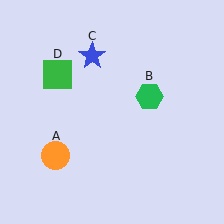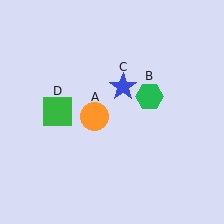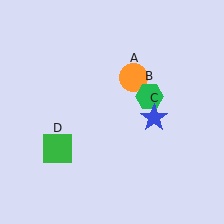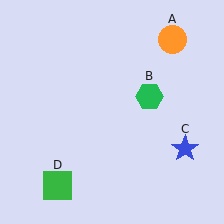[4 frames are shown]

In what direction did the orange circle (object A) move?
The orange circle (object A) moved up and to the right.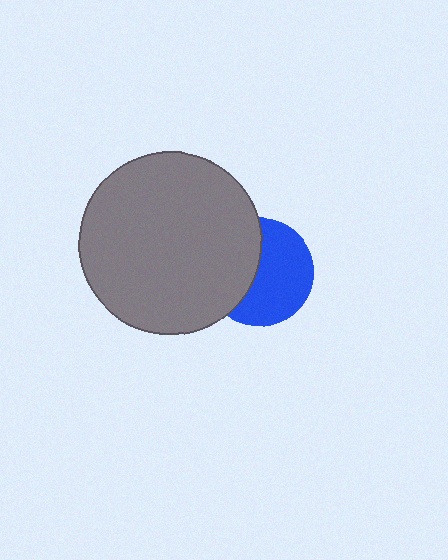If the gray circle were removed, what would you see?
You would see the complete blue circle.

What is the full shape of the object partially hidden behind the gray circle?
The partially hidden object is a blue circle.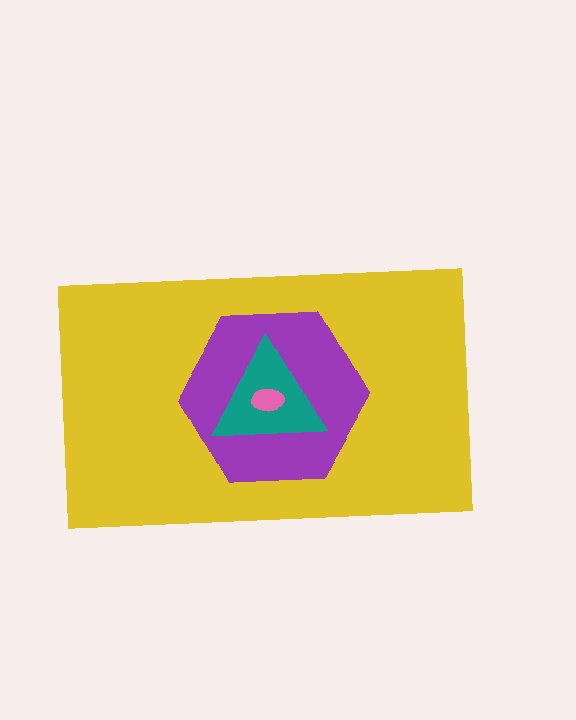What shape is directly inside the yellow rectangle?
The purple hexagon.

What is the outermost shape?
The yellow rectangle.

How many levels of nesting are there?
4.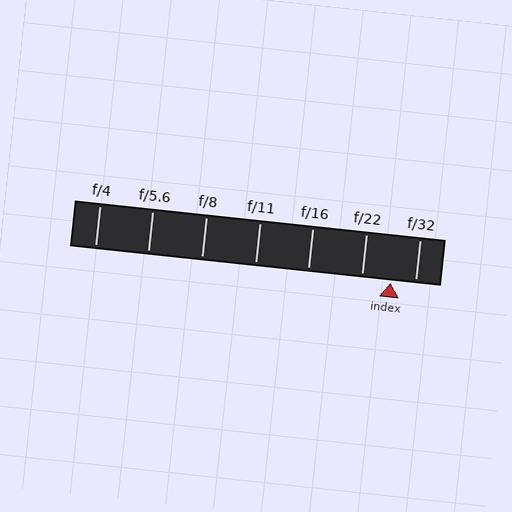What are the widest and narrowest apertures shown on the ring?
The widest aperture shown is f/4 and the narrowest is f/32.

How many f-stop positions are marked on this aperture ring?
There are 7 f-stop positions marked.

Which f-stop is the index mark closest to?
The index mark is closest to f/32.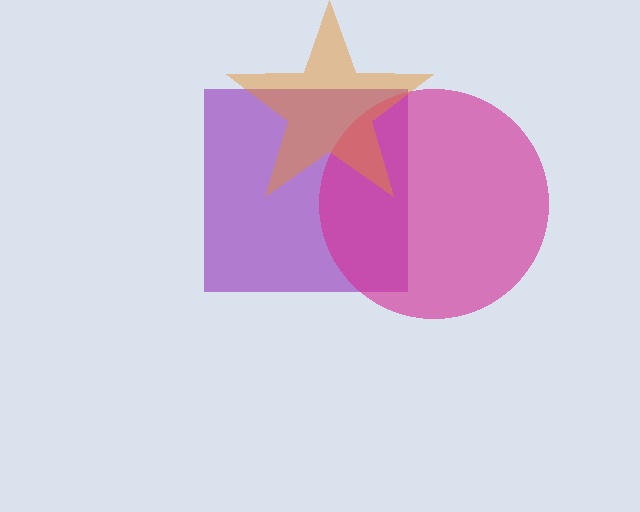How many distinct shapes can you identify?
There are 3 distinct shapes: a purple square, a magenta circle, an orange star.